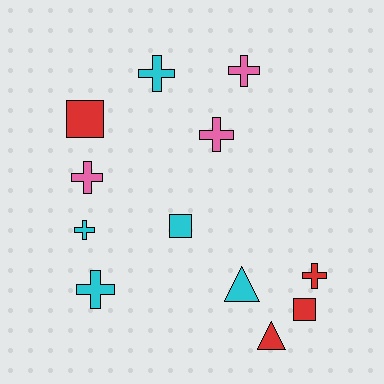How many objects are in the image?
There are 12 objects.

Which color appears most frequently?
Cyan, with 5 objects.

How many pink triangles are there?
There are no pink triangles.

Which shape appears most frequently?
Cross, with 7 objects.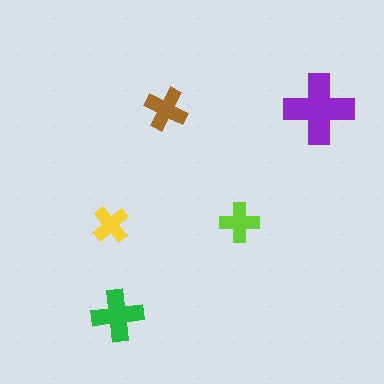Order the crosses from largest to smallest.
the purple one, the green one, the brown one, the lime one, the yellow one.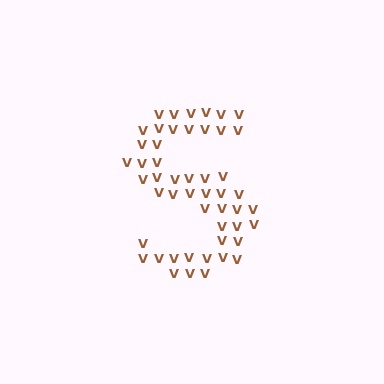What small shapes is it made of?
It is made of small letter V's.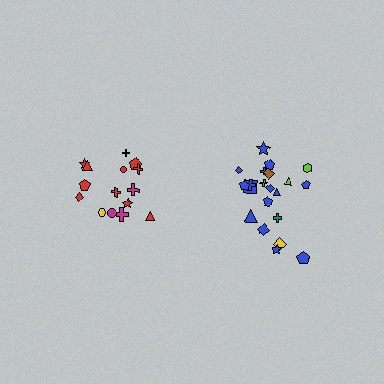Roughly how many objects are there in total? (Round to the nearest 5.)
Roughly 35 objects in total.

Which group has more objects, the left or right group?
The right group.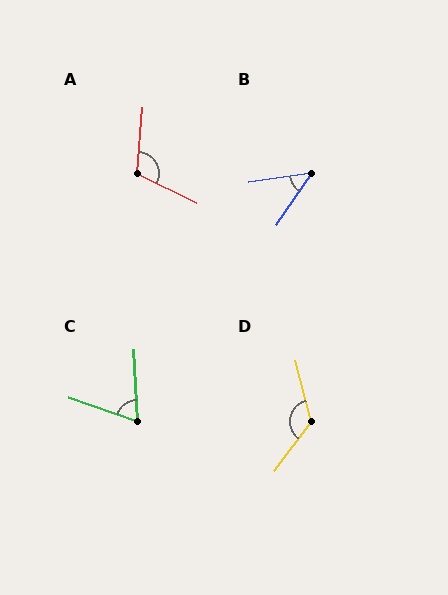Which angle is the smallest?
B, at approximately 48 degrees.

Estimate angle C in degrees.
Approximately 68 degrees.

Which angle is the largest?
D, at approximately 129 degrees.